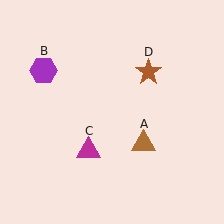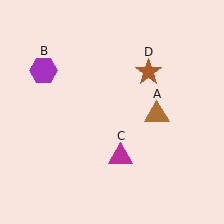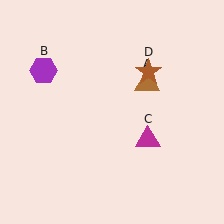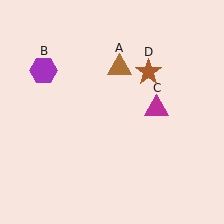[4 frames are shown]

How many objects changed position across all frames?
2 objects changed position: brown triangle (object A), magenta triangle (object C).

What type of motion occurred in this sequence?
The brown triangle (object A), magenta triangle (object C) rotated counterclockwise around the center of the scene.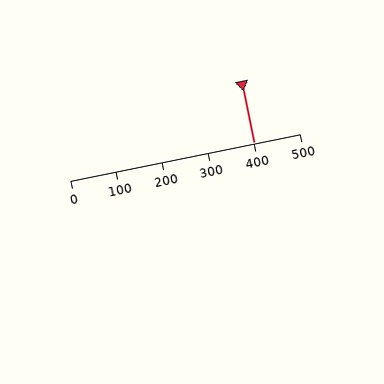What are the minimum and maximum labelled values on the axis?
The axis runs from 0 to 500.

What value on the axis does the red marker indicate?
The marker indicates approximately 400.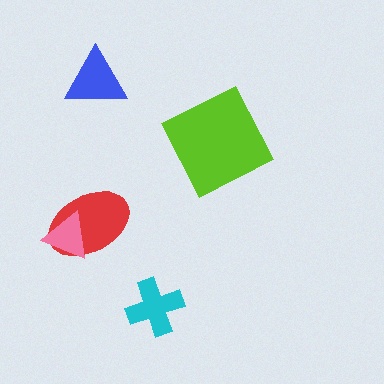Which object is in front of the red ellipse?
The pink triangle is in front of the red ellipse.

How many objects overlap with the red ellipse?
1 object overlaps with the red ellipse.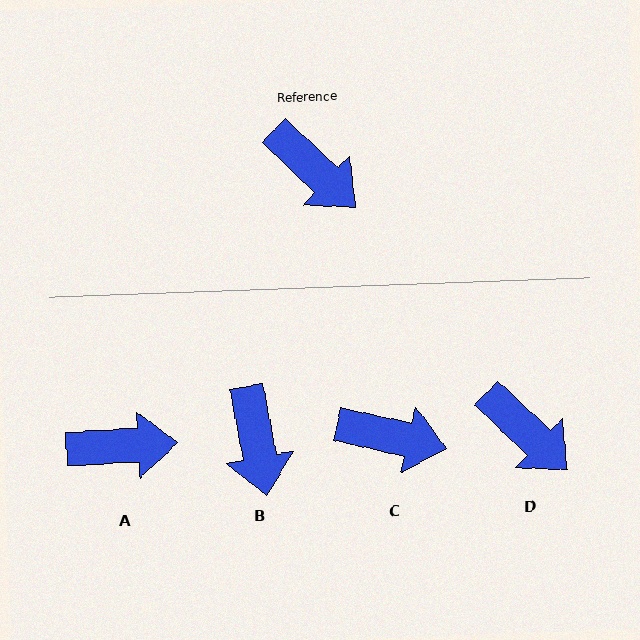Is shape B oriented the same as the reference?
No, it is off by about 36 degrees.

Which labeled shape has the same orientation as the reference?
D.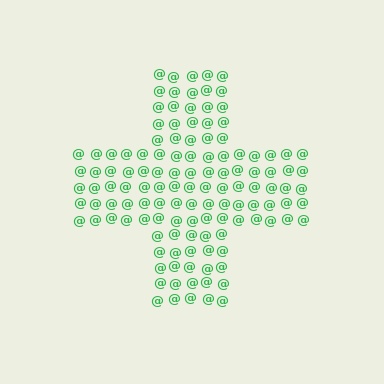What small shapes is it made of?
It is made of small at signs.